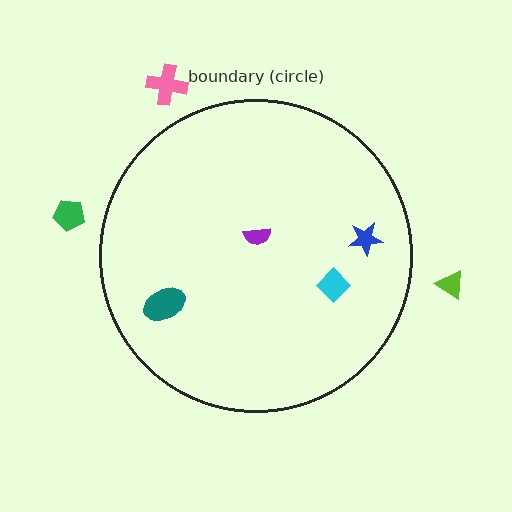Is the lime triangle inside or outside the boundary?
Outside.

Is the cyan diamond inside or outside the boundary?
Inside.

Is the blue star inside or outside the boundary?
Inside.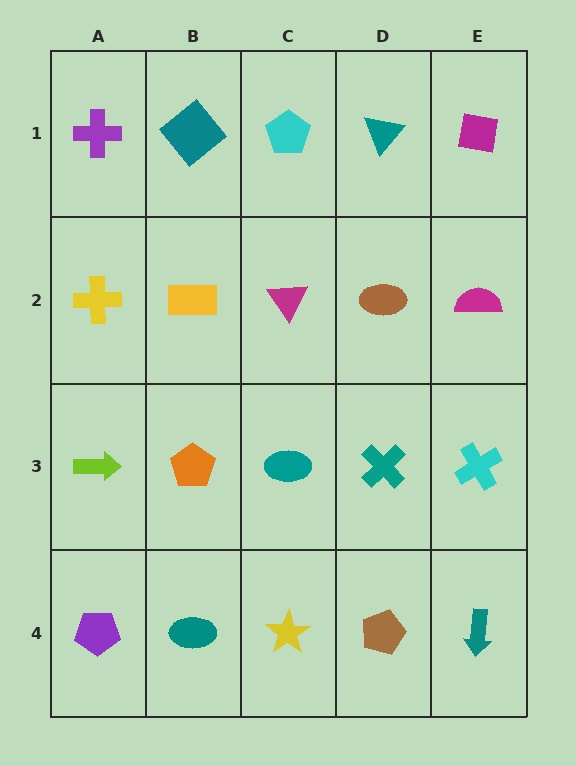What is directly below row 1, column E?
A magenta semicircle.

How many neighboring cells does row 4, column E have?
2.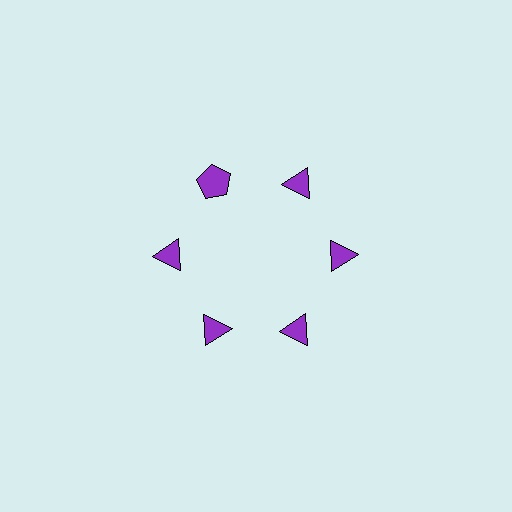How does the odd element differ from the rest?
It has a different shape: pentagon instead of triangle.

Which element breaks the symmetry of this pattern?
The purple pentagon at roughly the 11 o'clock position breaks the symmetry. All other shapes are purple triangles.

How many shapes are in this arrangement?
There are 6 shapes arranged in a ring pattern.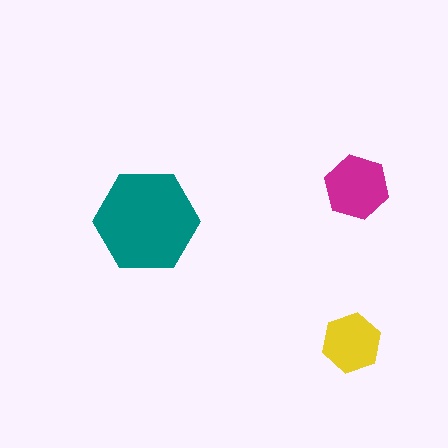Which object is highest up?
The magenta hexagon is topmost.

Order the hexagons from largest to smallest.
the teal one, the magenta one, the yellow one.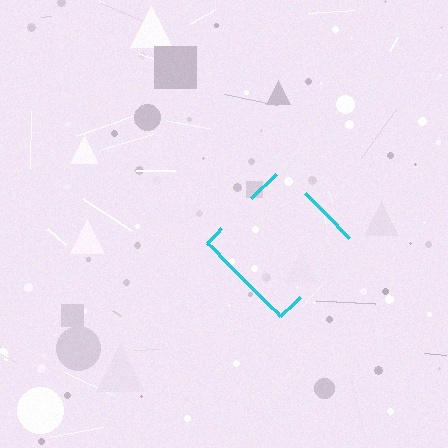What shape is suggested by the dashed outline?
The dashed outline suggests a diamond.